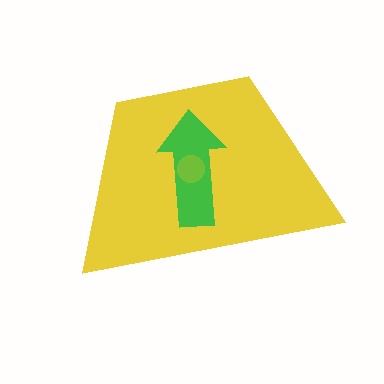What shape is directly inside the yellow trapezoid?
The green arrow.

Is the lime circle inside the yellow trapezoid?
Yes.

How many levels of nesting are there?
3.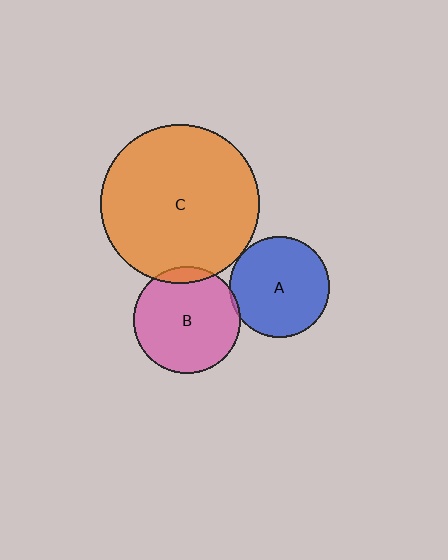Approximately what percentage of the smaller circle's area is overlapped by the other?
Approximately 10%.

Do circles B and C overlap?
Yes.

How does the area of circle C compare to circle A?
Approximately 2.5 times.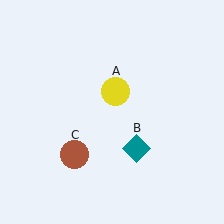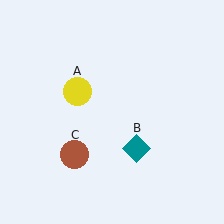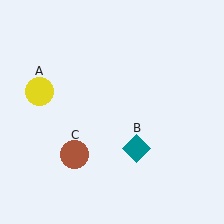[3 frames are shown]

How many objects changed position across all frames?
1 object changed position: yellow circle (object A).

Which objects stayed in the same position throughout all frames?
Teal diamond (object B) and brown circle (object C) remained stationary.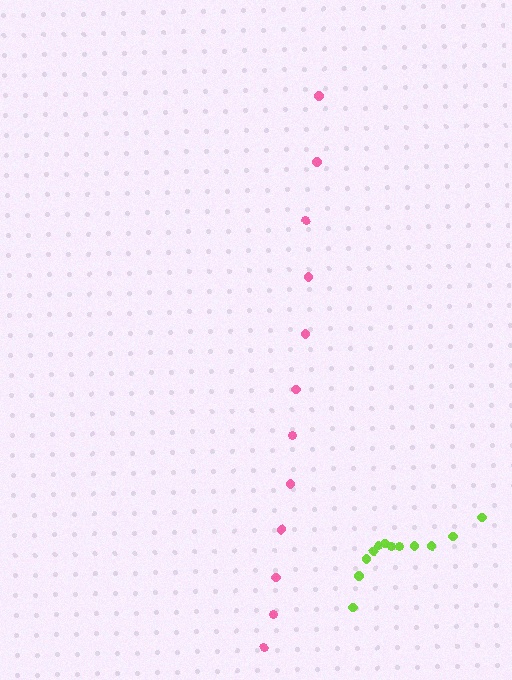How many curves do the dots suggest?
There are 2 distinct paths.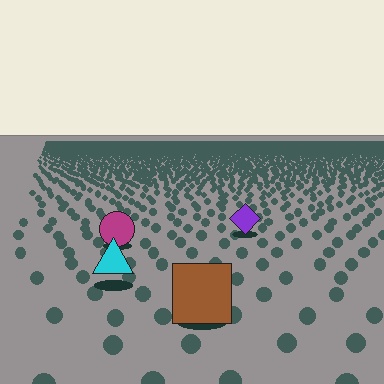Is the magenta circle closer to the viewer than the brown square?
No. The brown square is closer — you can tell from the texture gradient: the ground texture is coarser near it.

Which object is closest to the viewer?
The brown square is closest. The texture marks near it are larger and more spread out.